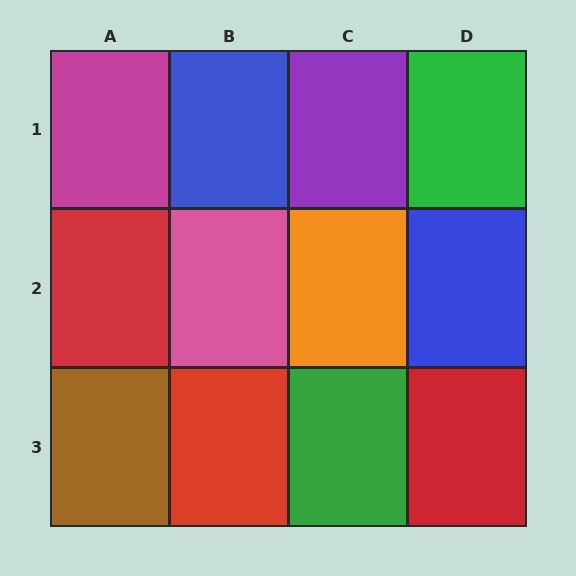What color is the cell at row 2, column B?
Pink.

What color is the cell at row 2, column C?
Orange.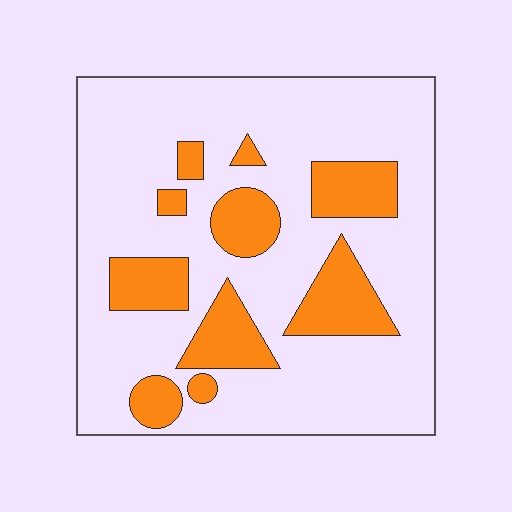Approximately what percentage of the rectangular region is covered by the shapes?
Approximately 25%.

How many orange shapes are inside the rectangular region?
10.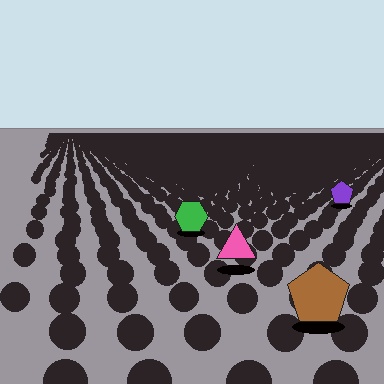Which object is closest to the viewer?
The brown pentagon is closest. The texture marks near it are larger and more spread out.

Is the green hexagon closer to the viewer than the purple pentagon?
Yes. The green hexagon is closer — you can tell from the texture gradient: the ground texture is coarser near it.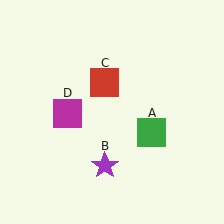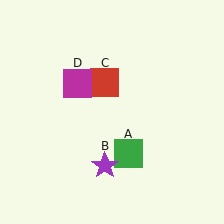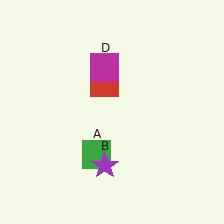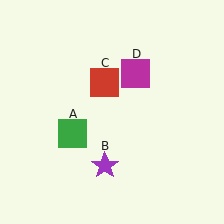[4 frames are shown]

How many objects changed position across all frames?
2 objects changed position: green square (object A), magenta square (object D).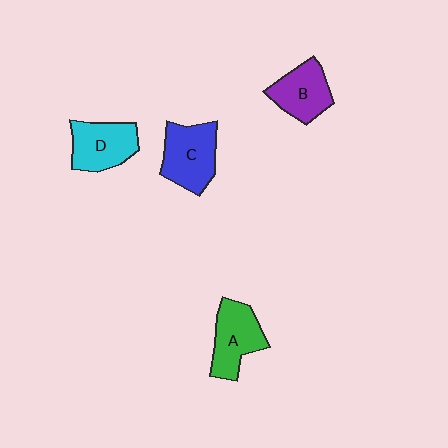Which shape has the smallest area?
Shape B (purple).